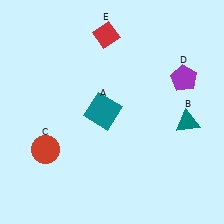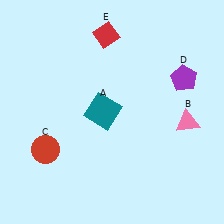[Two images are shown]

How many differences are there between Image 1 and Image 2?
There is 1 difference between the two images.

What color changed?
The triangle (B) changed from teal in Image 1 to pink in Image 2.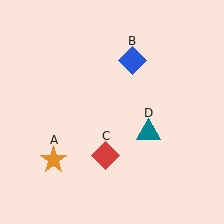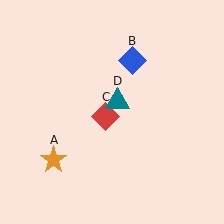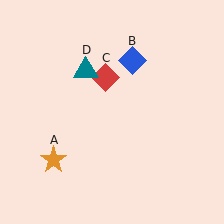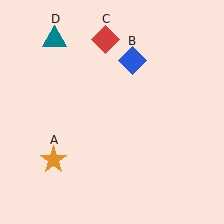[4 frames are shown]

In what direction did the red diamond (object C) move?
The red diamond (object C) moved up.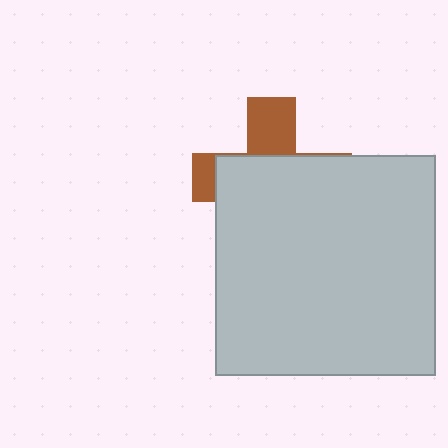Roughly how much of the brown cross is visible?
A small part of it is visible (roughly 31%).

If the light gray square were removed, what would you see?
You would see the complete brown cross.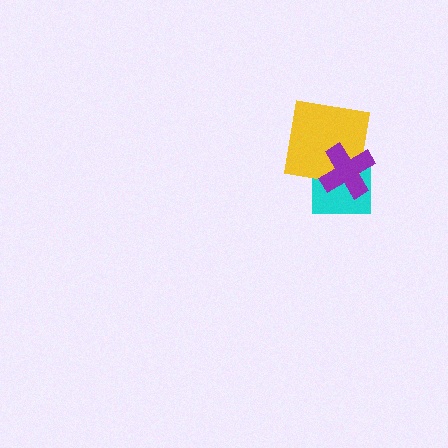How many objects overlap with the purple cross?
2 objects overlap with the purple cross.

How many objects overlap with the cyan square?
2 objects overlap with the cyan square.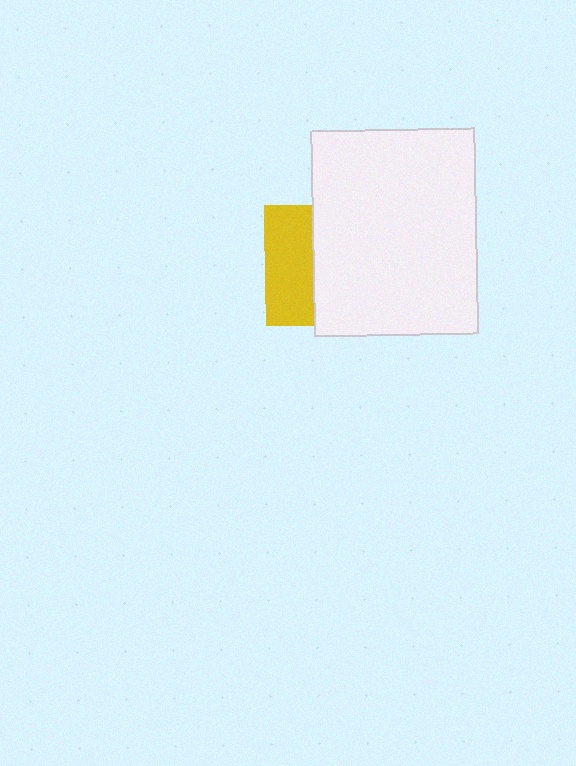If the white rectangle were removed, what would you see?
You would see the complete yellow square.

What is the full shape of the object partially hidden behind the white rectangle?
The partially hidden object is a yellow square.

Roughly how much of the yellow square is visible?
A small part of it is visible (roughly 39%).